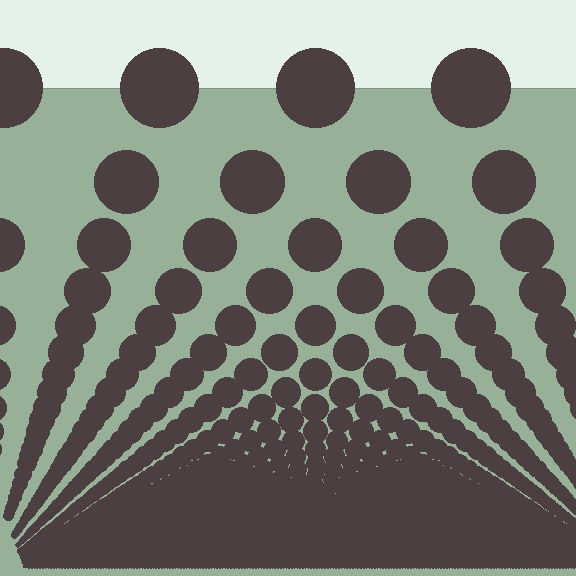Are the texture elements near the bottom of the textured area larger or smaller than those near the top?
Smaller. The gradient is inverted — elements near the bottom are smaller and denser.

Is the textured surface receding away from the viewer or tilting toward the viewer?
The surface appears to tilt toward the viewer. Texture elements get larger and sparser toward the top.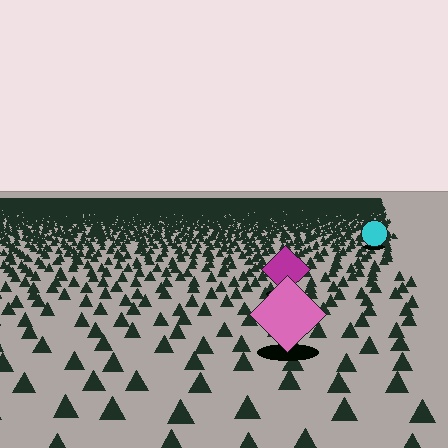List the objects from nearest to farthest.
From nearest to farthest: the pink diamond, the magenta diamond, the cyan circle.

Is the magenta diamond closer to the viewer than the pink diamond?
No. The pink diamond is closer — you can tell from the texture gradient: the ground texture is coarser near it.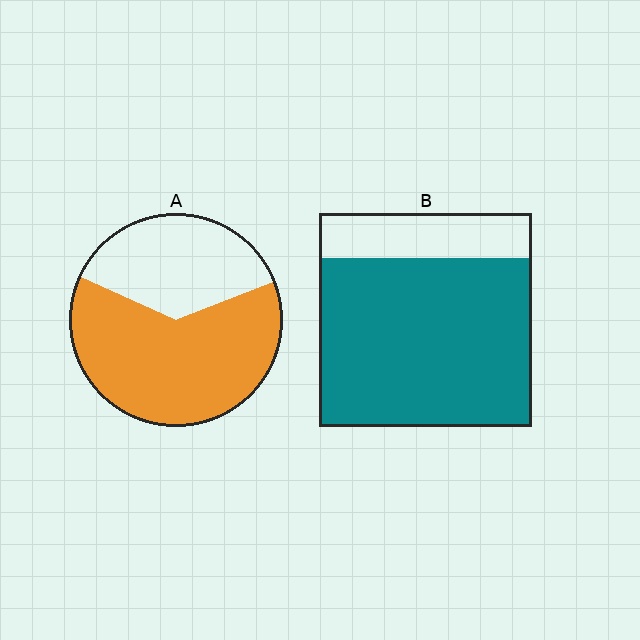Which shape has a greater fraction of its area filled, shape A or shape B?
Shape B.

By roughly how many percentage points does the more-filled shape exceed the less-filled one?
By roughly 15 percentage points (B over A).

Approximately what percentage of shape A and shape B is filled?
A is approximately 65% and B is approximately 80%.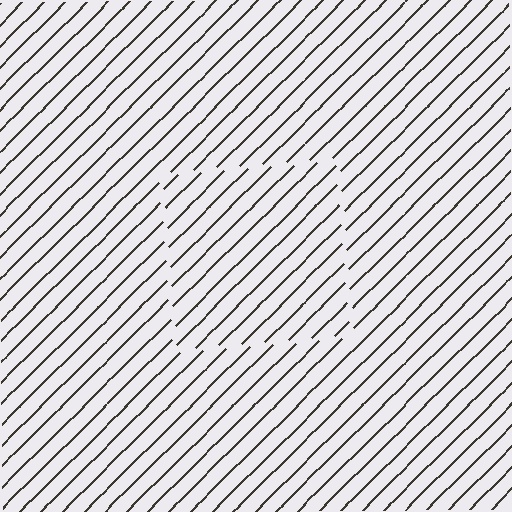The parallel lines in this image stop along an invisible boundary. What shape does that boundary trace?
An illusory square. The interior of the shape contains the same grating, shifted by half a period — the contour is defined by the phase discontinuity where line-ends from the inner and outer gratings abut.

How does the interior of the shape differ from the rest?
The interior of the shape contains the same grating, shifted by half a period — the contour is defined by the phase discontinuity where line-ends from the inner and outer gratings abut.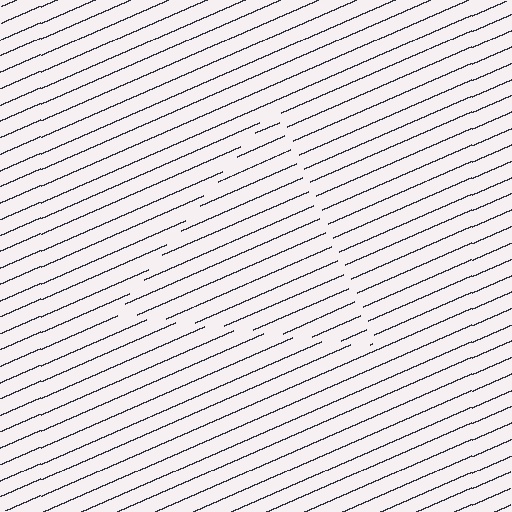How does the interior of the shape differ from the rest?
The interior of the shape contains the same grating, shifted by half a period — the contour is defined by the phase discontinuity where line-ends from the inner and outer gratings abut.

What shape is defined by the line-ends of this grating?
An illusory triangle. The interior of the shape contains the same grating, shifted by half a period — the contour is defined by the phase discontinuity where line-ends from the inner and outer gratings abut.